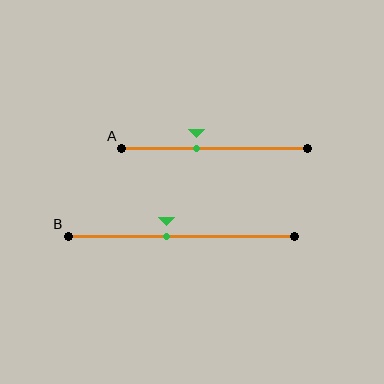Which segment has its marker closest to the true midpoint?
Segment B has its marker closest to the true midpoint.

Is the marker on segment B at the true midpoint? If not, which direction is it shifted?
No, the marker on segment B is shifted to the left by about 7% of the segment length.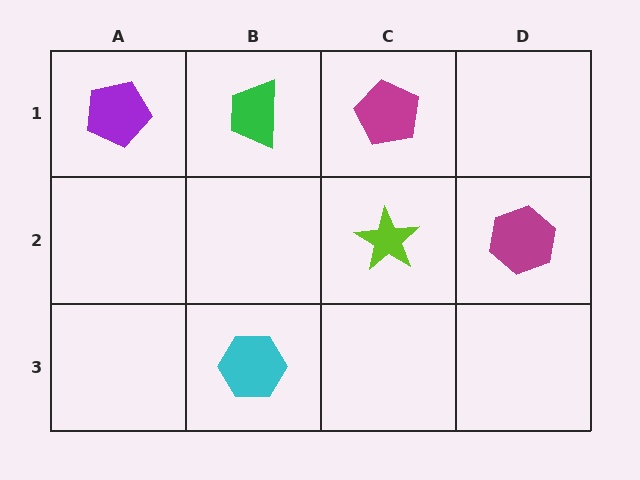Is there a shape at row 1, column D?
No, that cell is empty.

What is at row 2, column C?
A lime star.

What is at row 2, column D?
A magenta hexagon.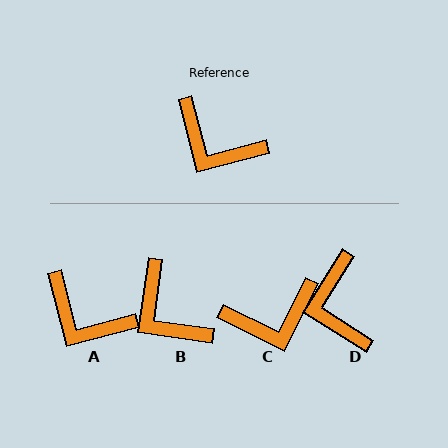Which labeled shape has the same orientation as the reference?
A.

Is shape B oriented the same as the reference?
No, it is off by about 22 degrees.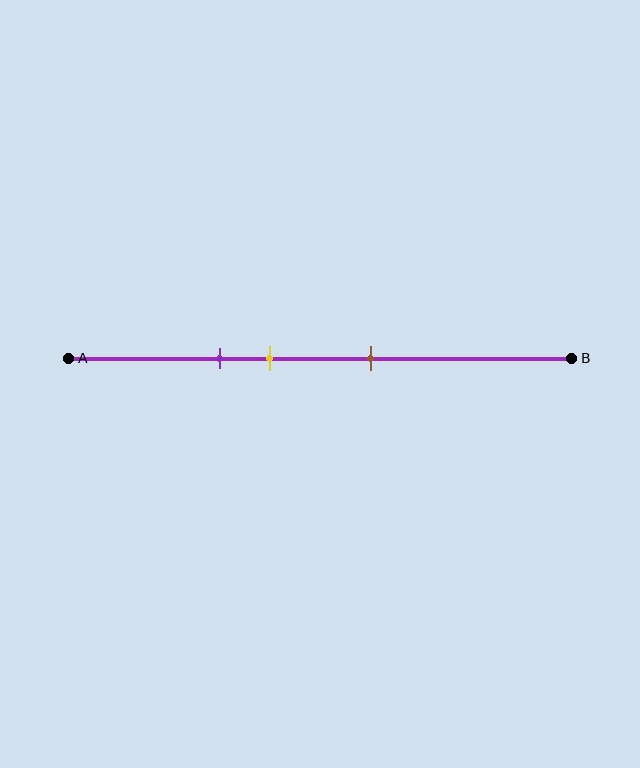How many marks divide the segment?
There are 3 marks dividing the segment.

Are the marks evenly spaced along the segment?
Yes, the marks are approximately evenly spaced.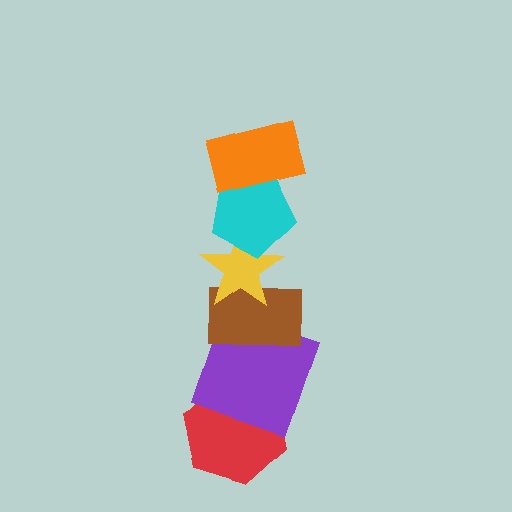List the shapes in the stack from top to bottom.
From top to bottom: the orange rectangle, the cyan pentagon, the yellow star, the brown rectangle, the purple square, the red hexagon.